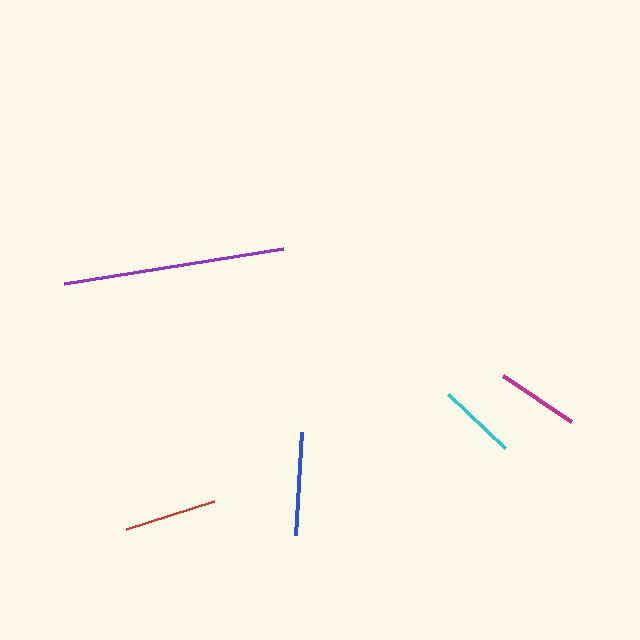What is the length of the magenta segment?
The magenta segment is approximately 83 pixels long.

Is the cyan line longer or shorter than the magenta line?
The magenta line is longer than the cyan line.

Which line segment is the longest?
The purple line is the longest at approximately 222 pixels.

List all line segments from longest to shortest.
From longest to shortest: purple, blue, red, magenta, cyan.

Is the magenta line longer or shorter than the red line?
The red line is longer than the magenta line.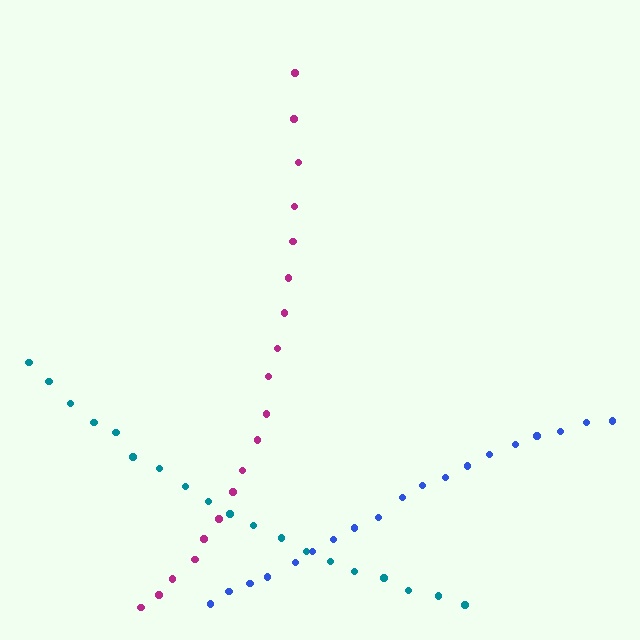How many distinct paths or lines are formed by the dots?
There are 3 distinct paths.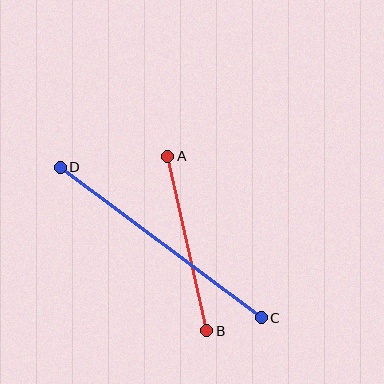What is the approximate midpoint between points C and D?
The midpoint is at approximately (161, 243) pixels.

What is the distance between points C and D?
The distance is approximately 251 pixels.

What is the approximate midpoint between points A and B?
The midpoint is at approximately (187, 243) pixels.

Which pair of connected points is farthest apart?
Points C and D are farthest apart.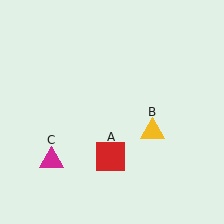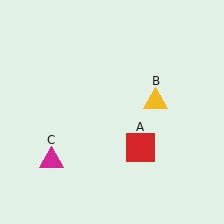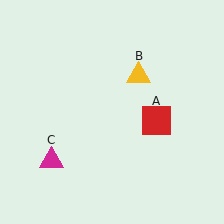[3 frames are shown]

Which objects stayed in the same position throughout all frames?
Magenta triangle (object C) remained stationary.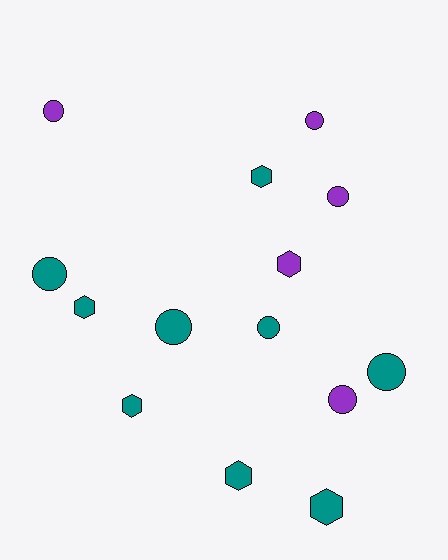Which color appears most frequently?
Teal, with 9 objects.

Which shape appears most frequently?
Circle, with 8 objects.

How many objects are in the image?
There are 14 objects.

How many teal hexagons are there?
There are 5 teal hexagons.